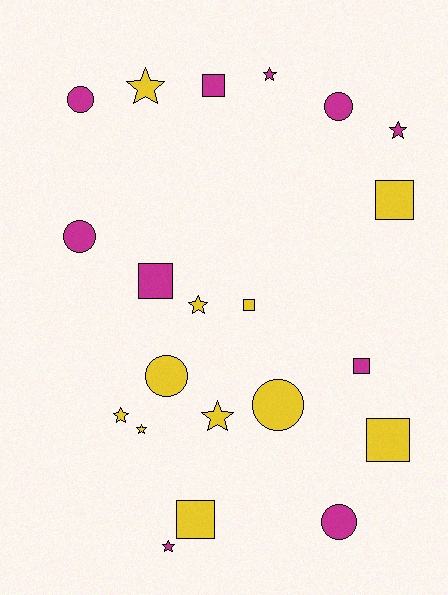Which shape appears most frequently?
Star, with 8 objects.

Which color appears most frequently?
Yellow, with 11 objects.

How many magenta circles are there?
There are 4 magenta circles.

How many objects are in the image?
There are 21 objects.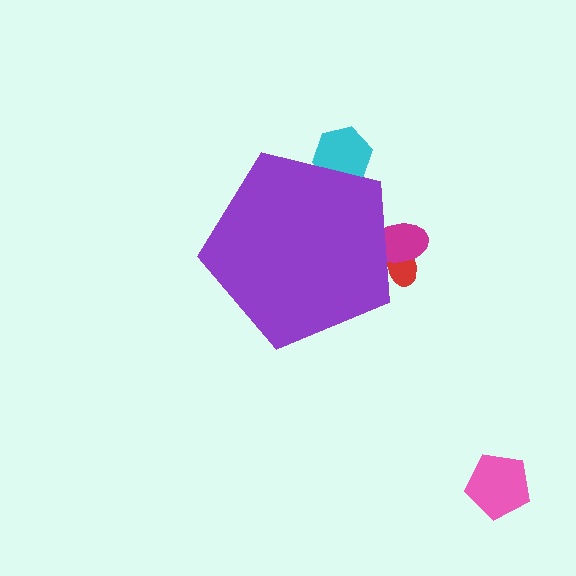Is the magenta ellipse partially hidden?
Yes, the magenta ellipse is partially hidden behind the purple pentagon.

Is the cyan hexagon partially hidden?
Yes, the cyan hexagon is partially hidden behind the purple pentagon.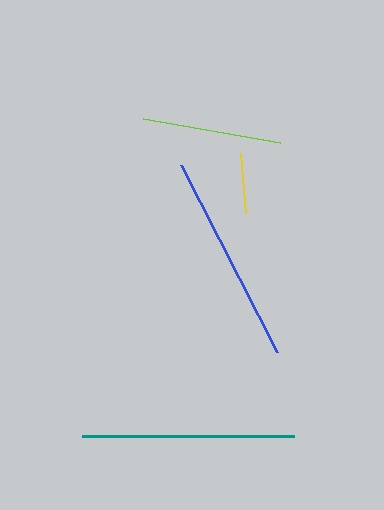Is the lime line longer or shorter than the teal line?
The teal line is longer than the lime line.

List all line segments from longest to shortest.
From longest to shortest: teal, blue, lime, yellow.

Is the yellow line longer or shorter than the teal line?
The teal line is longer than the yellow line.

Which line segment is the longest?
The teal line is the longest at approximately 212 pixels.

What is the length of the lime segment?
The lime segment is approximately 139 pixels long.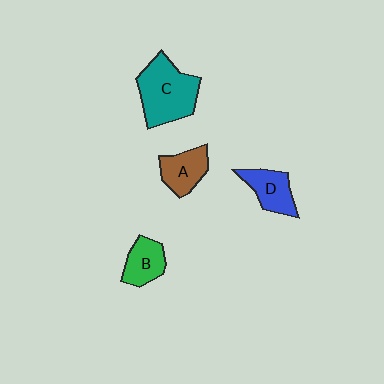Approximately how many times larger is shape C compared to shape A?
Approximately 1.8 times.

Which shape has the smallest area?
Shape B (green).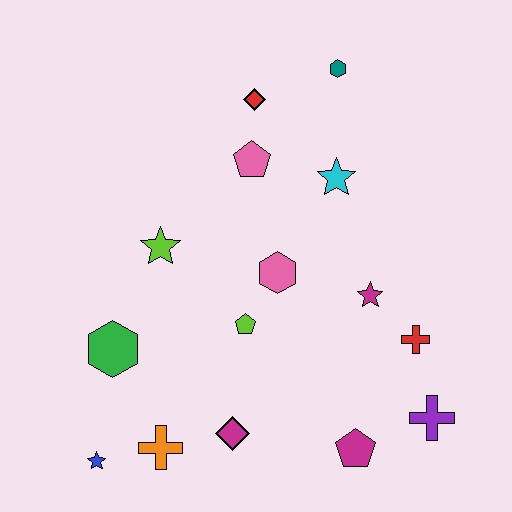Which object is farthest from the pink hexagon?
The blue star is farthest from the pink hexagon.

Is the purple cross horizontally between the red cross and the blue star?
No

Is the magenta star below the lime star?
Yes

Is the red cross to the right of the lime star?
Yes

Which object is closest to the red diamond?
The pink pentagon is closest to the red diamond.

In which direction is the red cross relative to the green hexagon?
The red cross is to the right of the green hexagon.